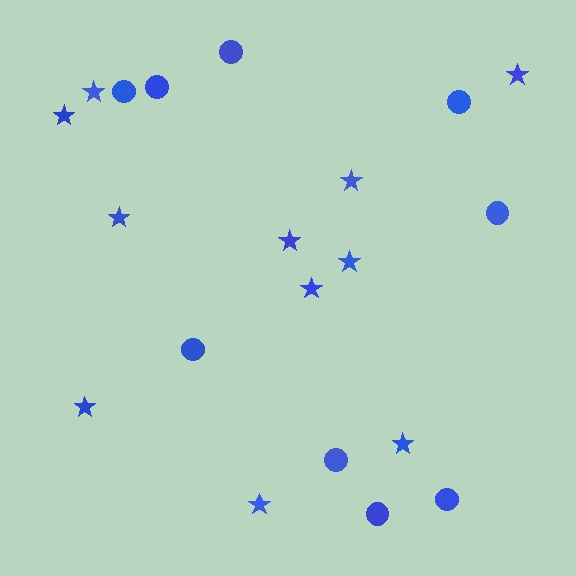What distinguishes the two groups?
There are 2 groups: one group of circles (9) and one group of stars (11).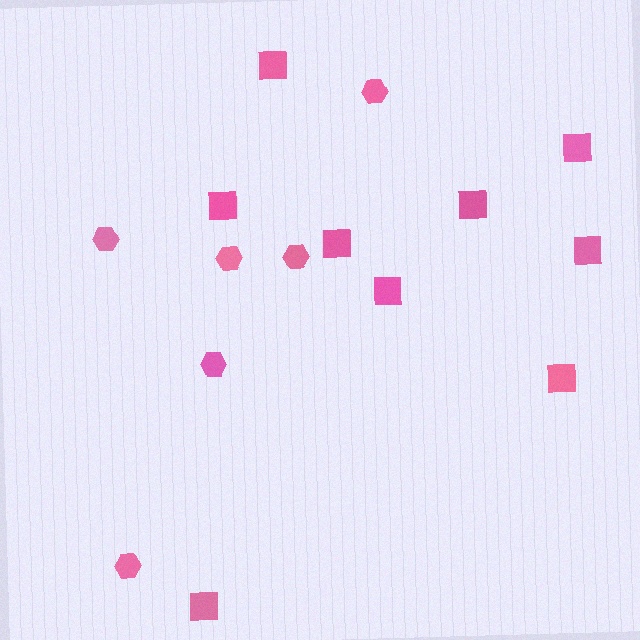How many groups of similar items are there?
There are 2 groups: one group of hexagons (6) and one group of squares (9).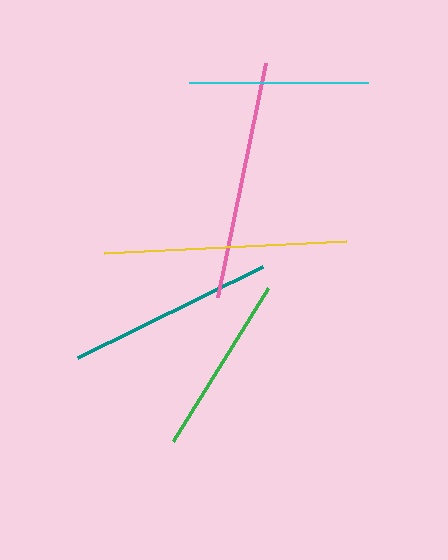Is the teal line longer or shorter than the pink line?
The pink line is longer than the teal line.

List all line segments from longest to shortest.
From longest to shortest: yellow, pink, teal, green, cyan.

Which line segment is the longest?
The yellow line is the longest at approximately 242 pixels.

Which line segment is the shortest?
The cyan line is the shortest at approximately 178 pixels.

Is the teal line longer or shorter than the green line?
The teal line is longer than the green line.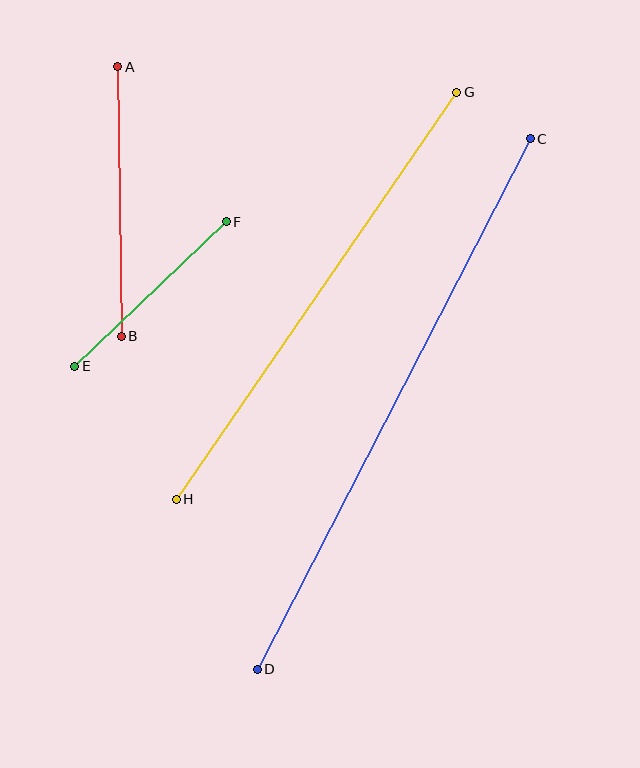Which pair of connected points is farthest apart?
Points C and D are farthest apart.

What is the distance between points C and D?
The distance is approximately 597 pixels.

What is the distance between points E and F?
The distance is approximately 210 pixels.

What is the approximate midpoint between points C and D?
The midpoint is at approximately (394, 404) pixels.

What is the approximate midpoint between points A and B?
The midpoint is at approximately (119, 201) pixels.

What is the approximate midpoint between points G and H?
The midpoint is at approximately (317, 296) pixels.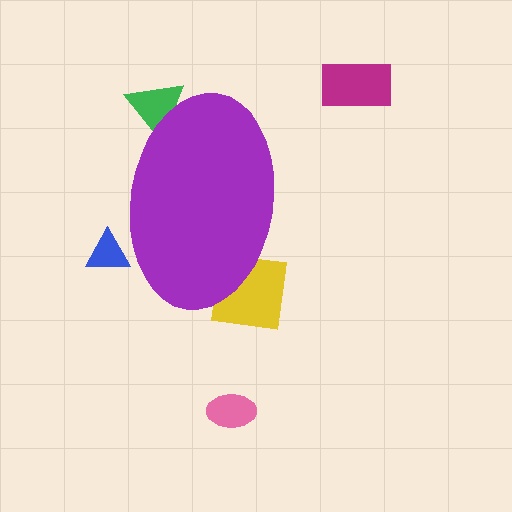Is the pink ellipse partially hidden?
No, the pink ellipse is fully visible.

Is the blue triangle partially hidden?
Yes, the blue triangle is partially hidden behind the purple ellipse.